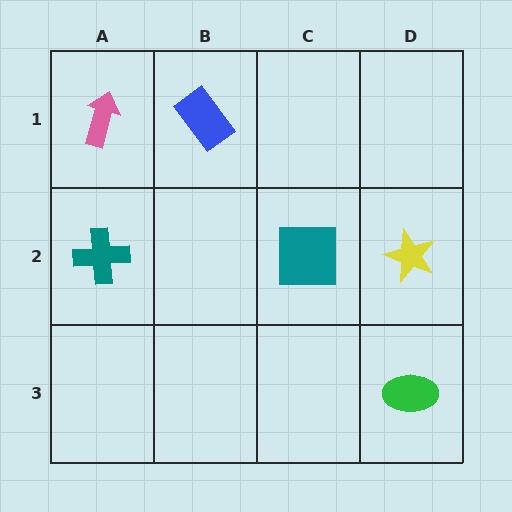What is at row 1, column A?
A pink arrow.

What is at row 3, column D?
A green ellipse.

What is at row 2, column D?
A yellow star.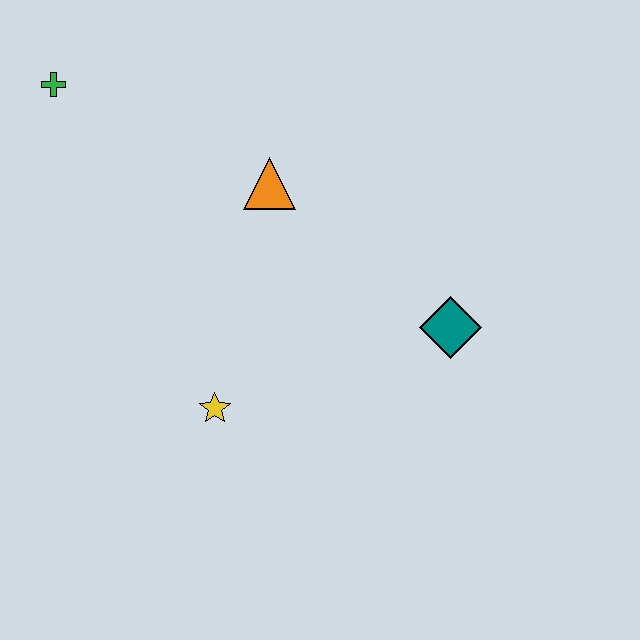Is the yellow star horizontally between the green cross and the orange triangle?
Yes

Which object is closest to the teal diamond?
The orange triangle is closest to the teal diamond.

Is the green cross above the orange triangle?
Yes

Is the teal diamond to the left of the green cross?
No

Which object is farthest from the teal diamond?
The green cross is farthest from the teal diamond.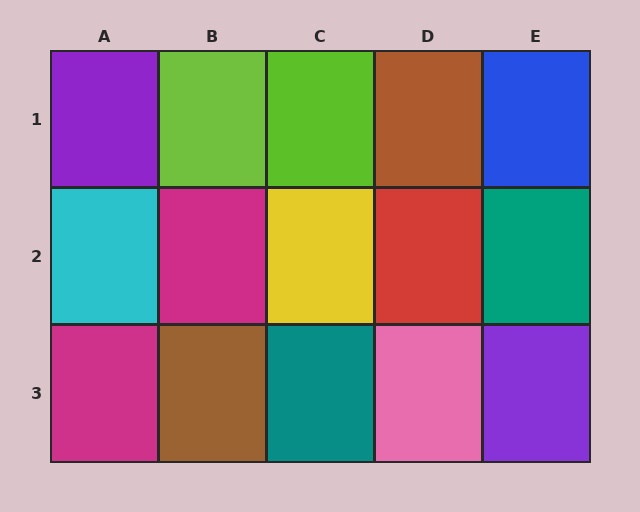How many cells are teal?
2 cells are teal.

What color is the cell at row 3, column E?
Purple.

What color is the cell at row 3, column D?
Pink.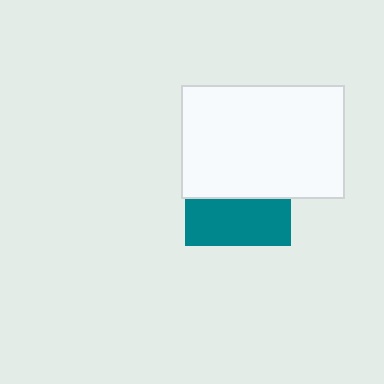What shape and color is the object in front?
The object in front is a white rectangle.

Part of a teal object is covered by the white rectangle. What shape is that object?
It is a square.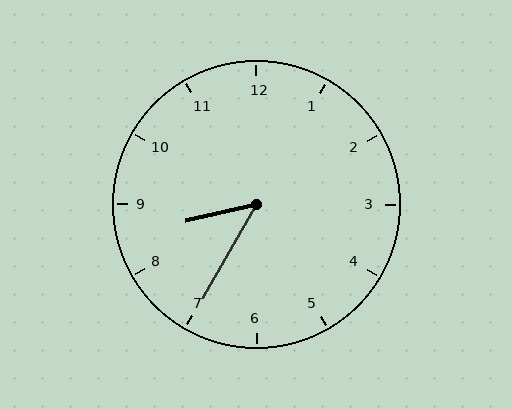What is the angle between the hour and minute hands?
Approximately 48 degrees.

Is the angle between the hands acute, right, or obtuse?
It is acute.